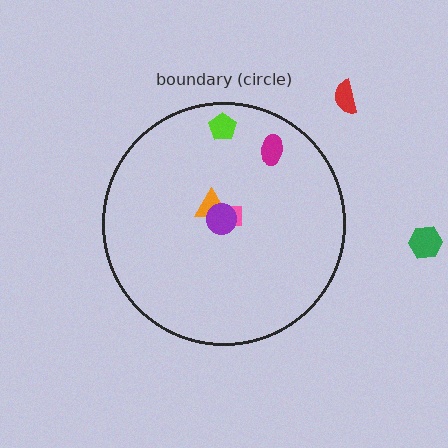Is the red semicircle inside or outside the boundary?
Outside.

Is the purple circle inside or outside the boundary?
Inside.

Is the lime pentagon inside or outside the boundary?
Inside.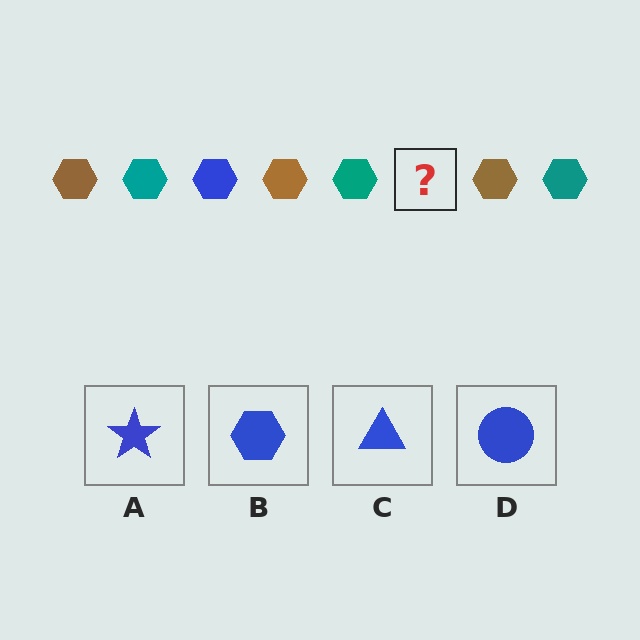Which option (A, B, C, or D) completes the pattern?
B.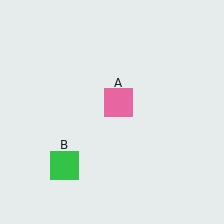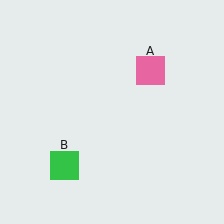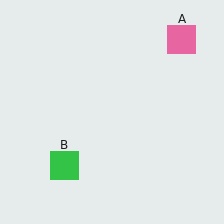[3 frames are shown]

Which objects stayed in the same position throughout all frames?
Green square (object B) remained stationary.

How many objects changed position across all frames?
1 object changed position: pink square (object A).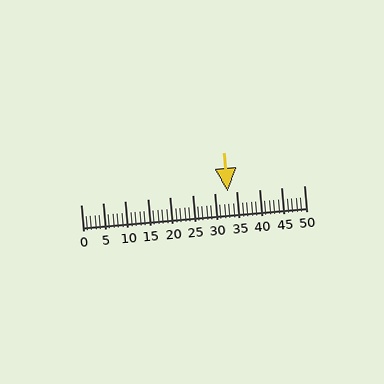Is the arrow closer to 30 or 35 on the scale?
The arrow is closer to 35.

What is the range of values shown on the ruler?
The ruler shows values from 0 to 50.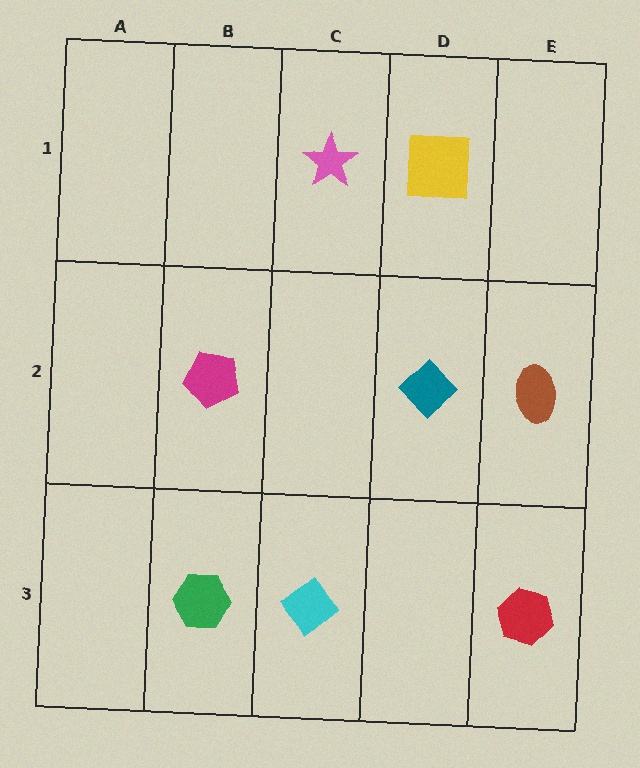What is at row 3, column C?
A cyan diamond.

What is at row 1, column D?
A yellow square.